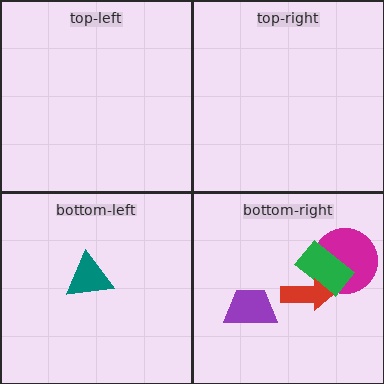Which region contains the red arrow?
The bottom-right region.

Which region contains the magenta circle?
The bottom-right region.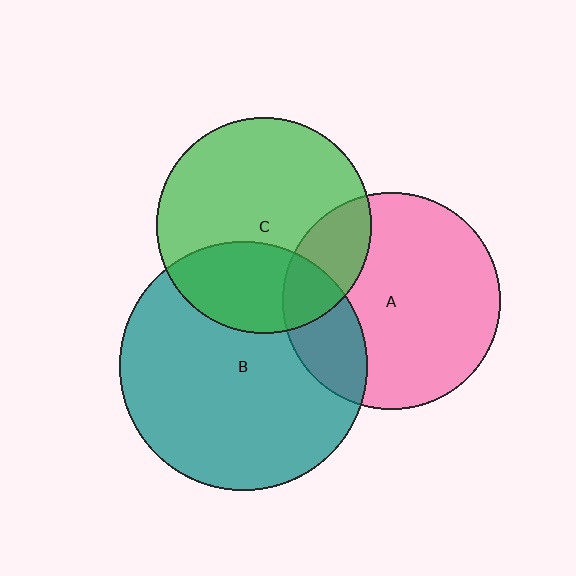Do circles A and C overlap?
Yes.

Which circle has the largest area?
Circle B (teal).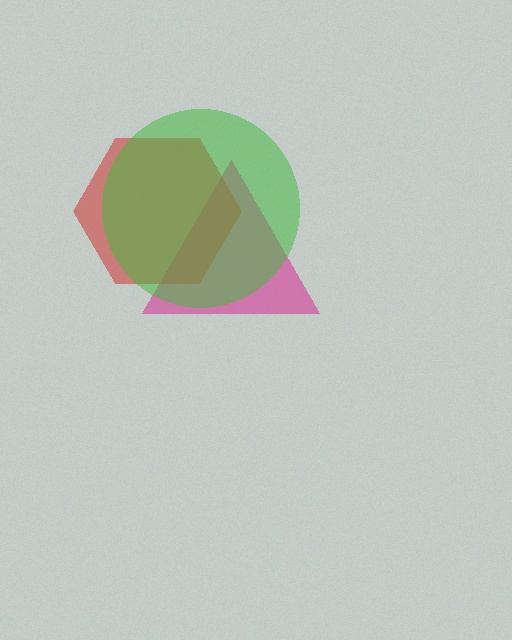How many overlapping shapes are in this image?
There are 3 overlapping shapes in the image.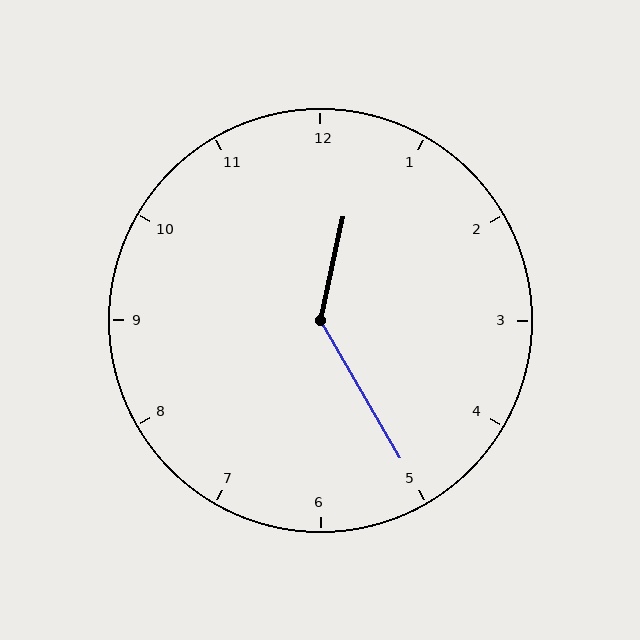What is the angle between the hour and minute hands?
Approximately 138 degrees.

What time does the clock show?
12:25.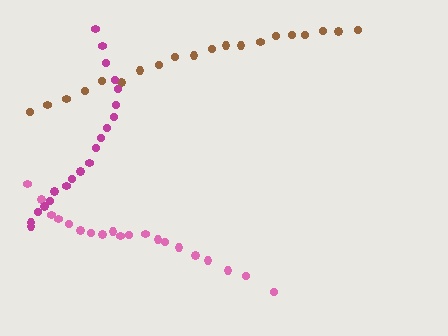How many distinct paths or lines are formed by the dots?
There are 3 distinct paths.